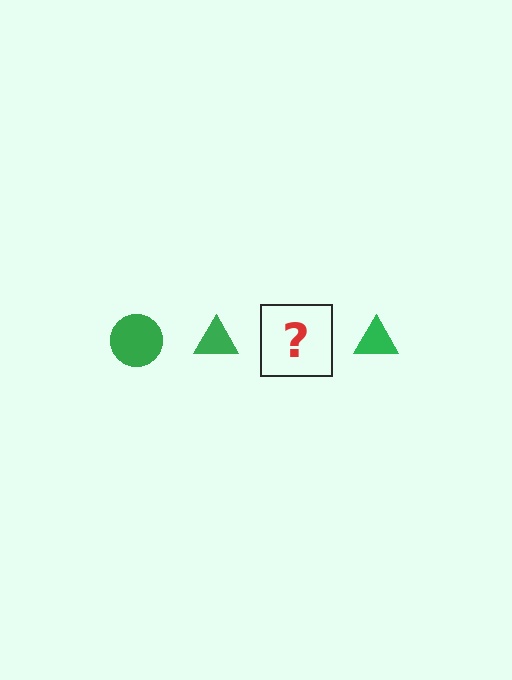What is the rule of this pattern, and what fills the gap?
The rule is that the pattern cycles through circle, triangle shapes in green. The gap should be filled with a green circle.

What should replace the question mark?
The question mark should be replaced with a green circle.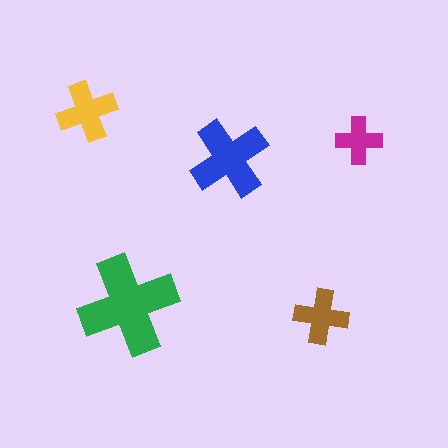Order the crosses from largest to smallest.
the green one, the blue one, the yellow one, the brown one, the magenta one.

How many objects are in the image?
There are 5 objects in the image.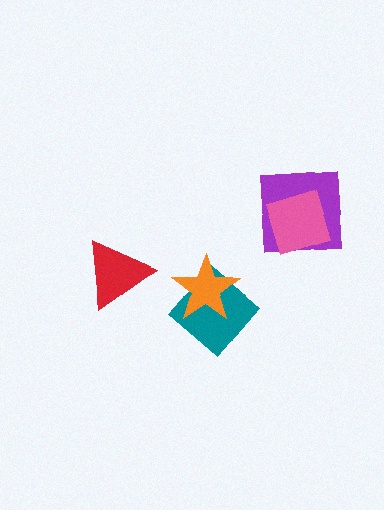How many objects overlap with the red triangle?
0 objects overlap with the red triangle.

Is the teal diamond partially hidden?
Yes, it is partially covered by another shape.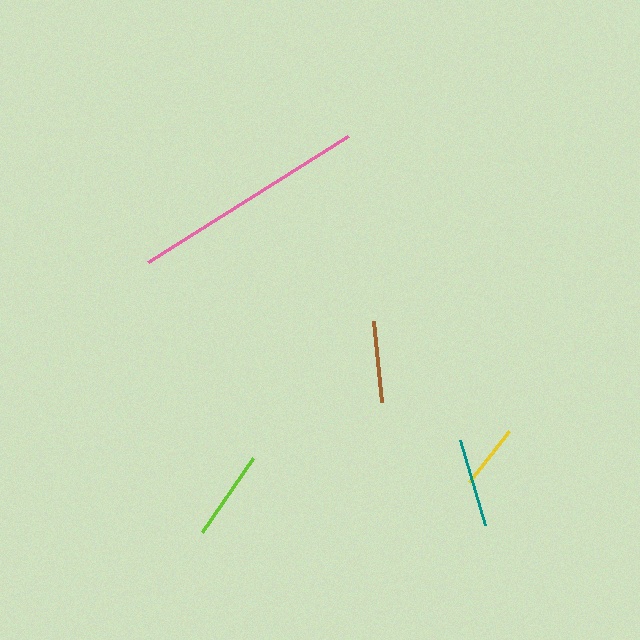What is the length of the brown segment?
The brown segment is approximately 82 pixels long.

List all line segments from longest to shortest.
From longest to shortest: pink, lime, teal, brown, yellow.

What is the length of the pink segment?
The pink segment is approximately 237 pixels long.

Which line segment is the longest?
The pink line is the longest at approximately 237 pixels.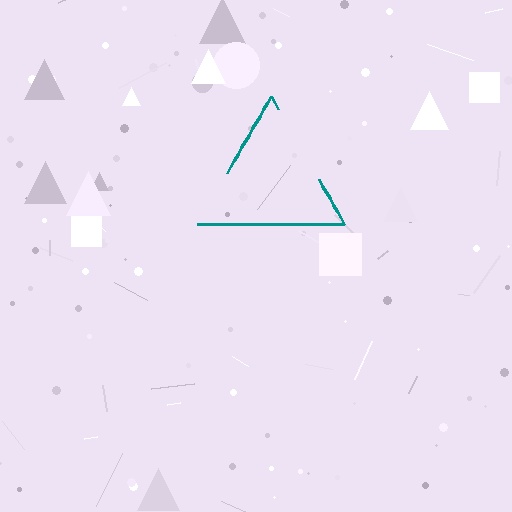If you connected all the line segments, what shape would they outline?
They would outline a triangle.